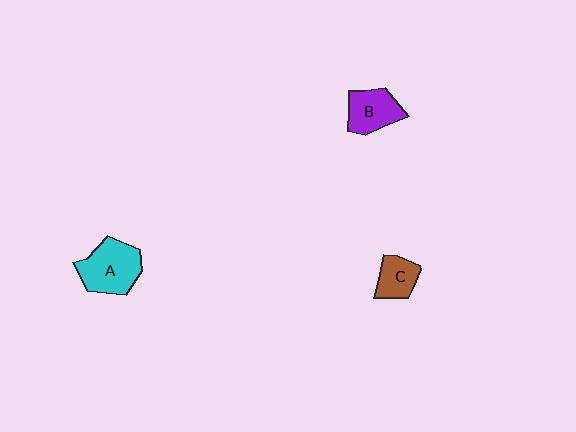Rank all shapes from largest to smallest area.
From largest to smallest: A (cyan), B (purple), C (brown).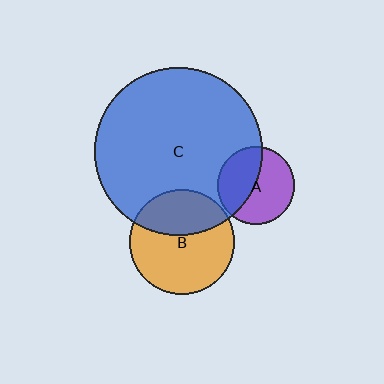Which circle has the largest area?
Circle C (blue).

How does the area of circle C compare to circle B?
Approximately 2.6 times.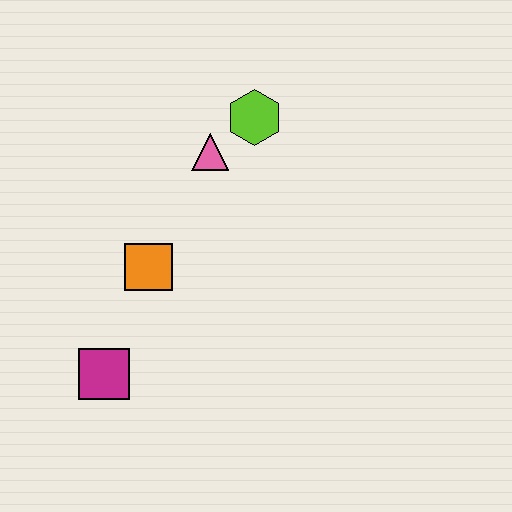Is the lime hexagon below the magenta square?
No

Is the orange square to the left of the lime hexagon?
Yes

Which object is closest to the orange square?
The magenta square is closest to the orange square.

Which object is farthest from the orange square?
The lime hexagon is farthest from the orange square.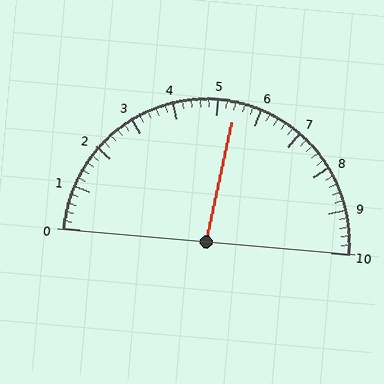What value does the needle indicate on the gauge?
The needle indicates approximately 5.4.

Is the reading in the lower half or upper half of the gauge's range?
The reading is in the upper half of the range (0 to 10).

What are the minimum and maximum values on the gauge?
The gauge ranges from 0 to 10.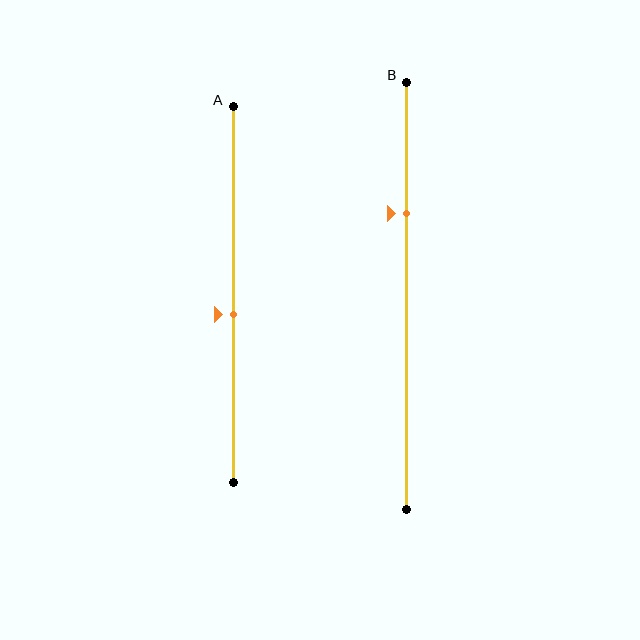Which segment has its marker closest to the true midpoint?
Segment A has its marker closest to the true midpoint.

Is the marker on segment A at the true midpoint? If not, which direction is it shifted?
No, the marker on segment A is shifted downward by about 5% of the segment length.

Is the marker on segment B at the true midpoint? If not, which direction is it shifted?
No, the marker on segment B is shifted upward by about 19% of the segment length.